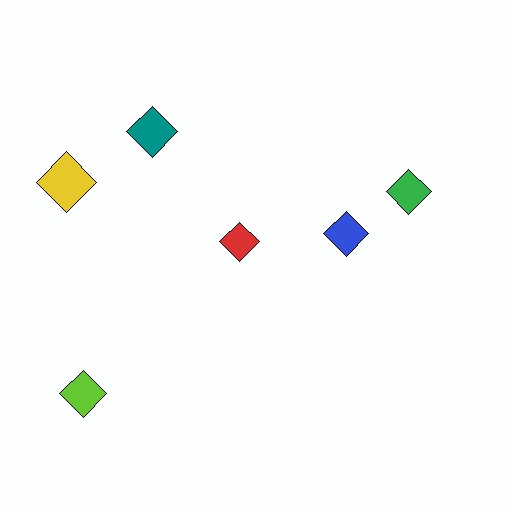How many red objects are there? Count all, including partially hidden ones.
There is 1 red object.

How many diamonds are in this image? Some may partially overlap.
There are 6 diamonds.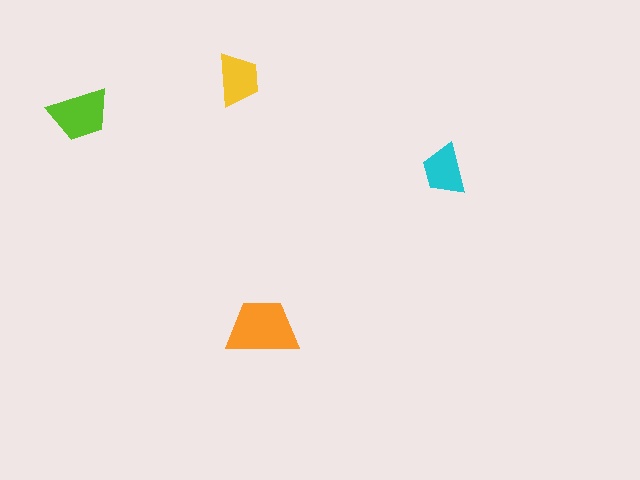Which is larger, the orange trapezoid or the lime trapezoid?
The orange one.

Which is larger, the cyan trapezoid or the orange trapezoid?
The orange one.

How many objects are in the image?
There are 4 objects in the image.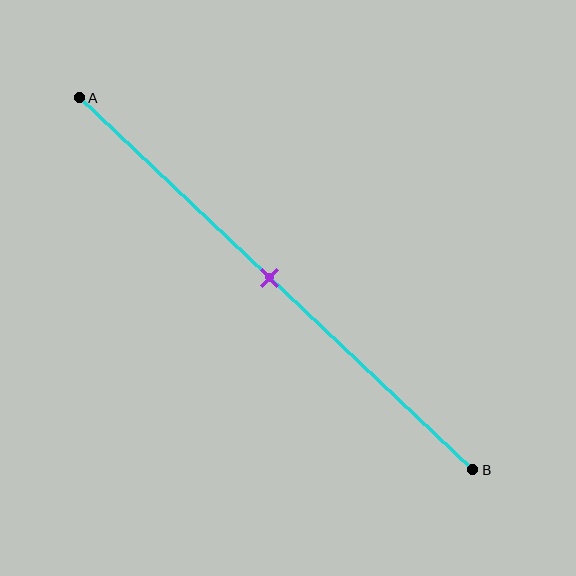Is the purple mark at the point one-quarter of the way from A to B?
No, the mark is at about 50% from A, not at the 25% one-quarter point.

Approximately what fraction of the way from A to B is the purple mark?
The purple mark is approximately 50% of the way from A to B.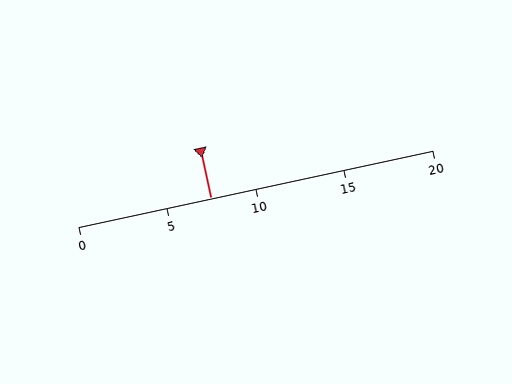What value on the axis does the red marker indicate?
The marker indicates approximately 7.5.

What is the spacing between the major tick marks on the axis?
The major ticks are spaced 5 apart.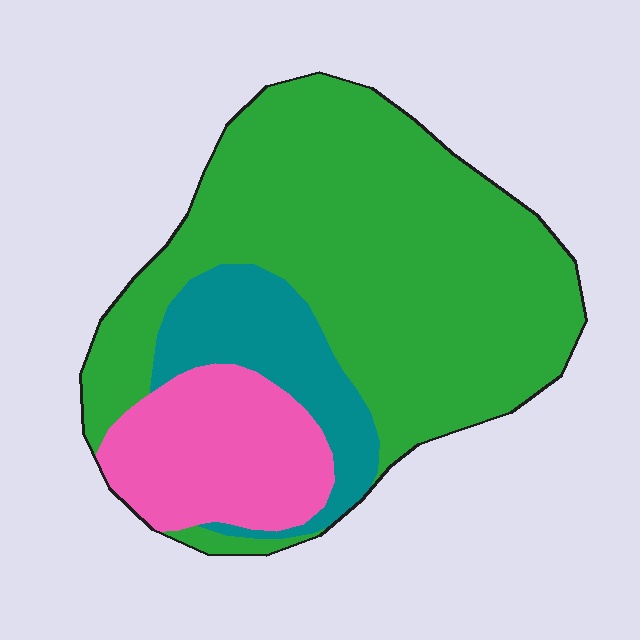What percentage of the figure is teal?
Teal covers about 15% of the figure.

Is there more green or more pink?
Green.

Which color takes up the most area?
Green, at roughly 65%.